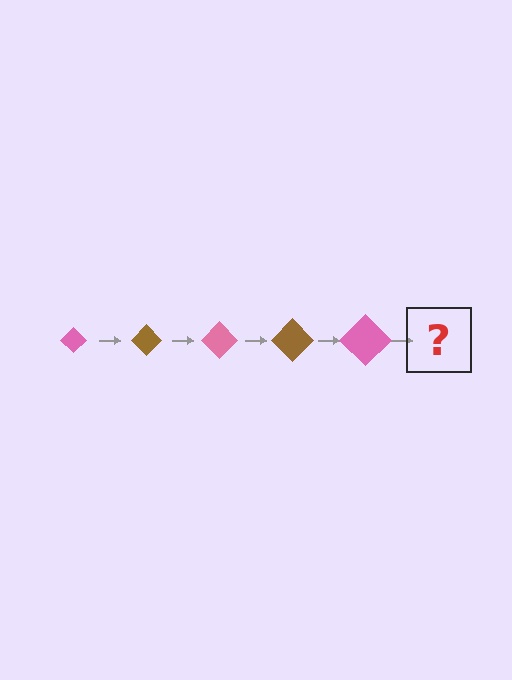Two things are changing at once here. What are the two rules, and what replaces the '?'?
The two rules are that the diamond grows larger each step and the color cycles through pink and brown. The '?' should be a brown diamond, larger than the previous one.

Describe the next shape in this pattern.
It should be a brown diamond, larger than the previous one.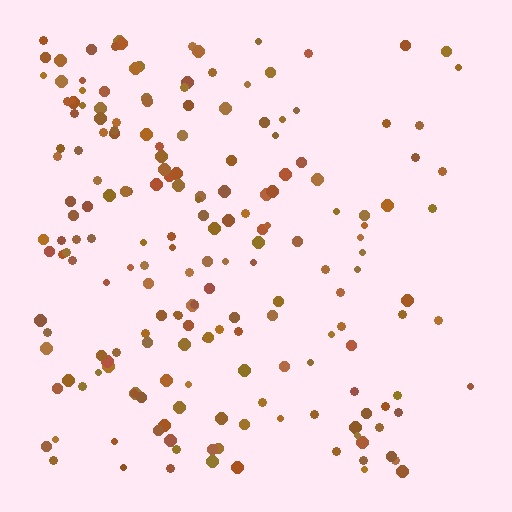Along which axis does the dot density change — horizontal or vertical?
Horizontal.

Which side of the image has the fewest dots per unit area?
The right.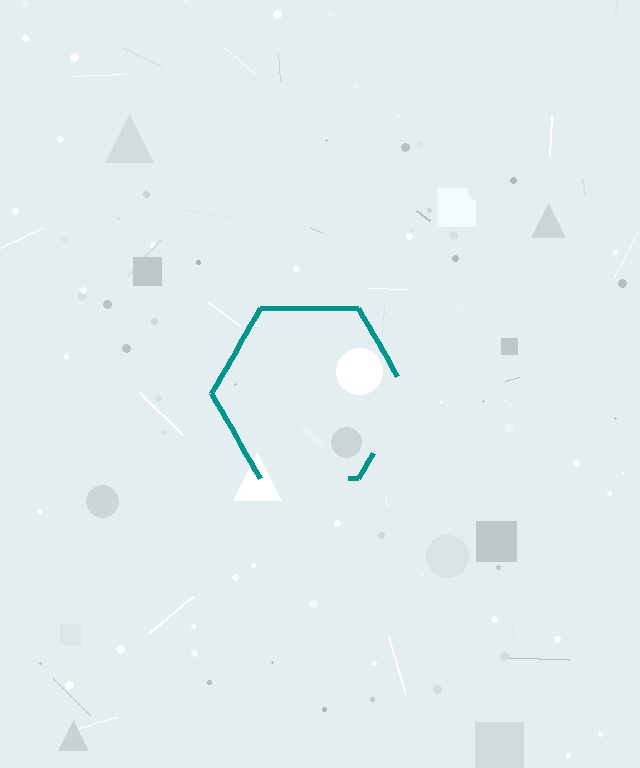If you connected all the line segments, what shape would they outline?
They would outline a hexagon.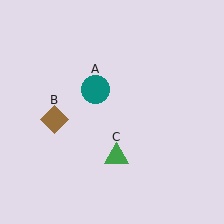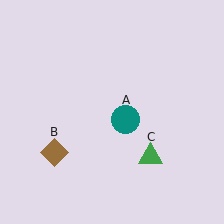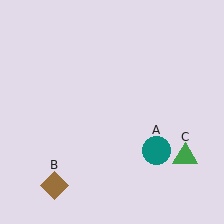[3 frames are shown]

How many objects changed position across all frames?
3 objects changed position: teal circle (object A), brown diamond (object B), green triangle (object C).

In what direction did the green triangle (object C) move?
The green triangle (object C) moved right.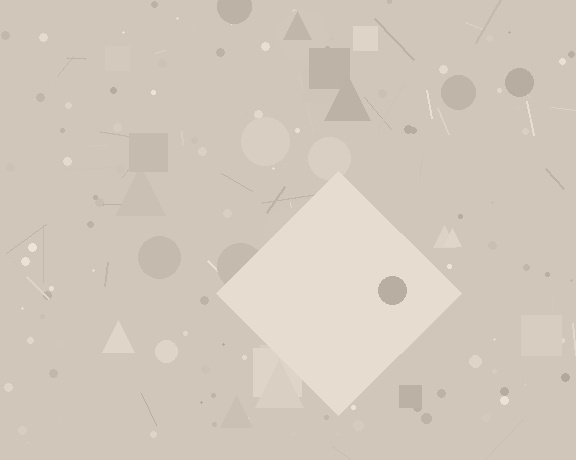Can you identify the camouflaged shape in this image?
The camouflaged shape is a diamond.